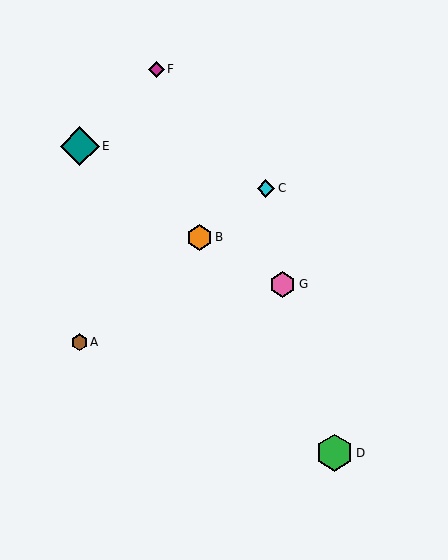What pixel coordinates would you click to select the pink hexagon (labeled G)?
Click at (283, 284) to select the pink hexagon G.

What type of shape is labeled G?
Shape G is a pink hexagon.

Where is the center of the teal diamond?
The center of the teal diamond is at (80, 146).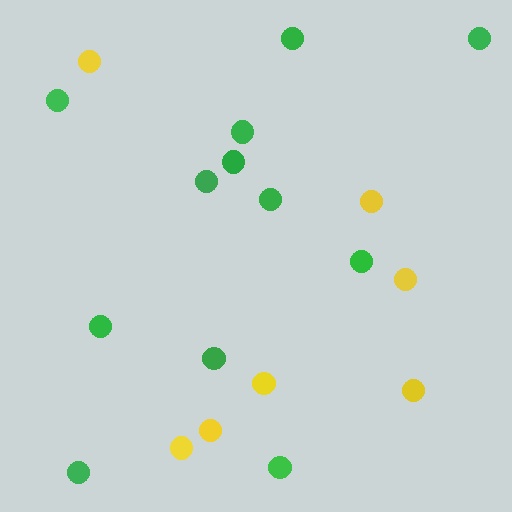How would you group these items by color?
There are 2 groups: one group of yellow circles (7) and one group of green circles (12).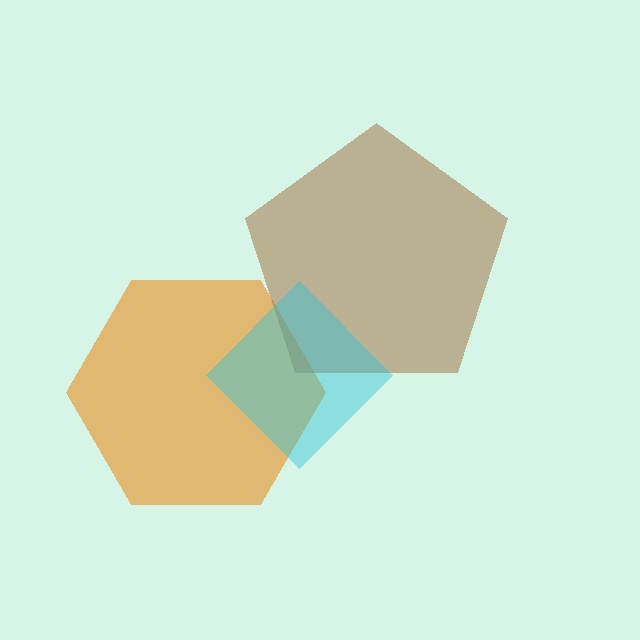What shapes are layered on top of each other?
The layered shapes are: an orange hexagon, a brown pentagon, a cyan diamond.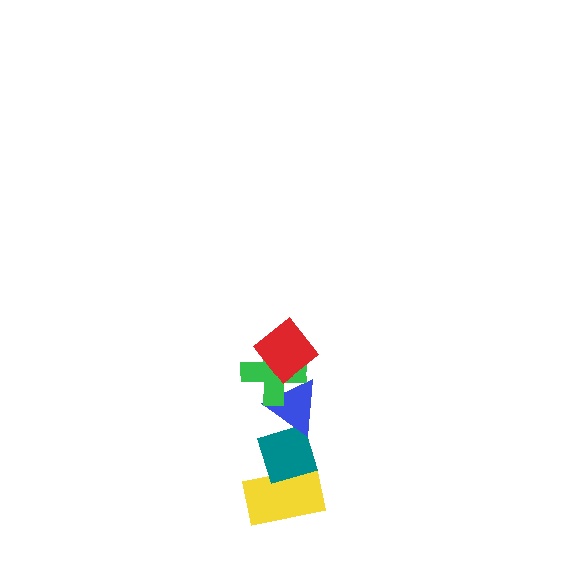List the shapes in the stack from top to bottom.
From top to bottom: the red diamond, the green cross, the blue triangle, the teal diamond, the yellow rectangle.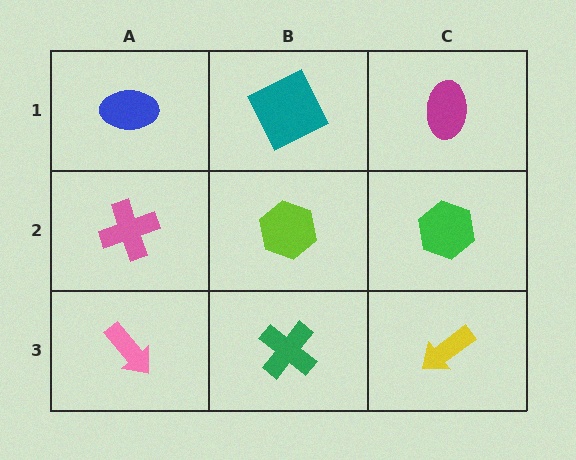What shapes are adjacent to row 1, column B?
A lime hexagon (row 2, column B), a blue ellipse (row 1, column A), a magenta ellipse (row 1, column C).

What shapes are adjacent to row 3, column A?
A pink cross (row 2, column A), a green cross (row 3, column B).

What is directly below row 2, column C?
A yellow arrow.